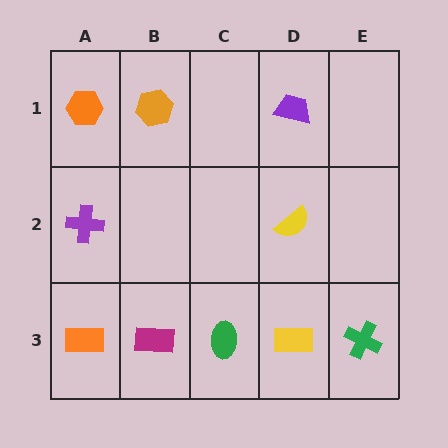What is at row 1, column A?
An orange hexagon.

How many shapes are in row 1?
3 shapes.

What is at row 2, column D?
A yellow semicircle.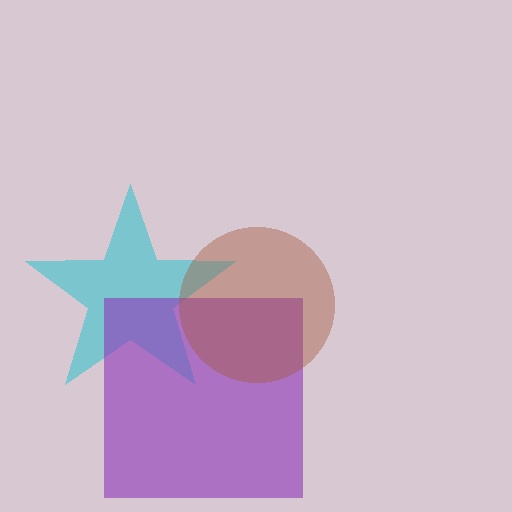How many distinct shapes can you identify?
There are 3 distinct shapes: a cyan star, a purple square, a brown circle.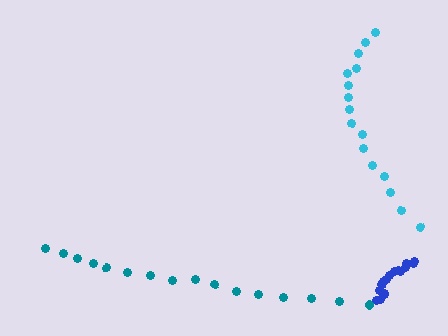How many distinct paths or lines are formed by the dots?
There are 3 distinct paths.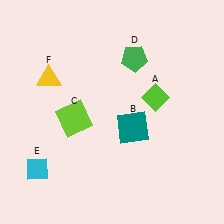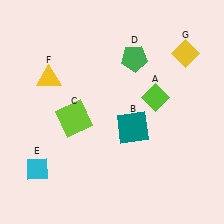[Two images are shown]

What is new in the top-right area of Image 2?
A yellow diamond (G) was added in the top-right area of Image 2.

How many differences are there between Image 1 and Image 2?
There is 1 difference between the two images.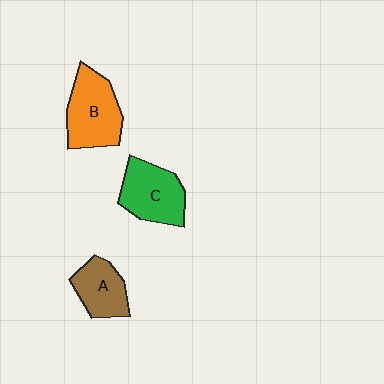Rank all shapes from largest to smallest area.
From largest to smallest: B (orange), C (green), A (brown).